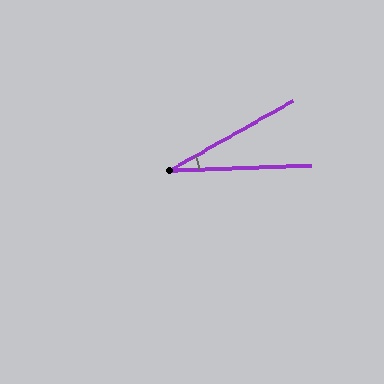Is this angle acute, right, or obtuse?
It is acute.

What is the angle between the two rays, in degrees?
Approximately 27 degrees.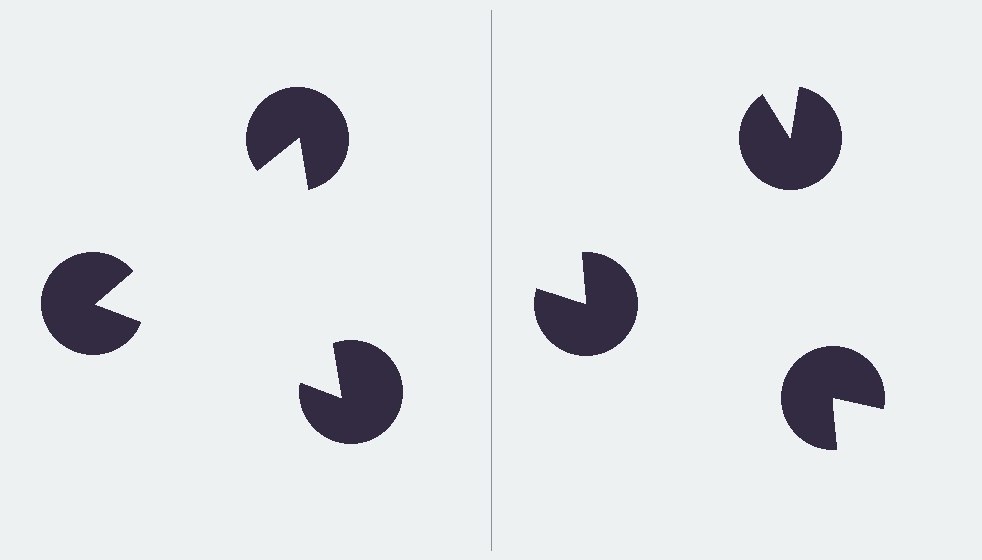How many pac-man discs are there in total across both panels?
6 — 3 on each side.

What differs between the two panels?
The pac-man discs are positioned identically on both sides; only the wedge orientations differ. On the left they align to a triangle; on the right they are misaligned.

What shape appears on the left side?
An illusory triangle.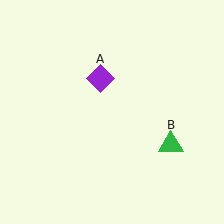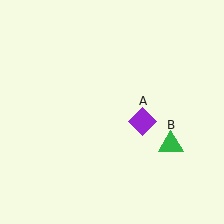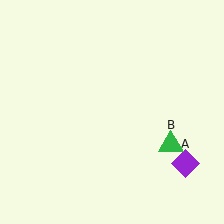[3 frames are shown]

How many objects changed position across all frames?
1 object changed position: purple diamond (object A).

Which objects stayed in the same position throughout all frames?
Green triangle (object B) remained stationary.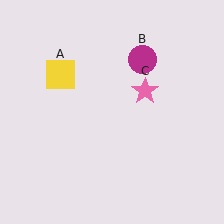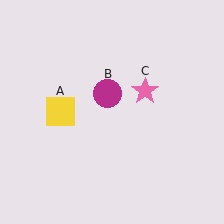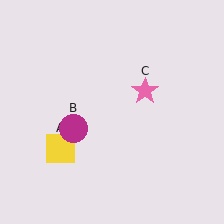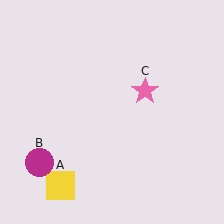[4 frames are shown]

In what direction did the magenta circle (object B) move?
The magenta circle (object B) moved down and to the left.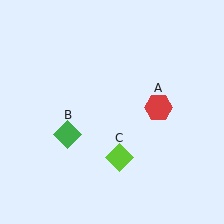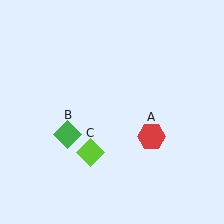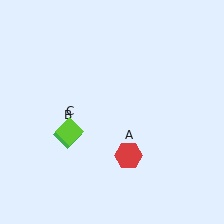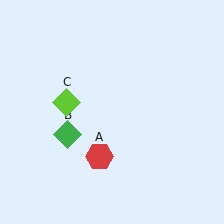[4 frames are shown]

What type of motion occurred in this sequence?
The red hexagon (object A), lime diamond (object C) rotated clockwise around the center of the scene.